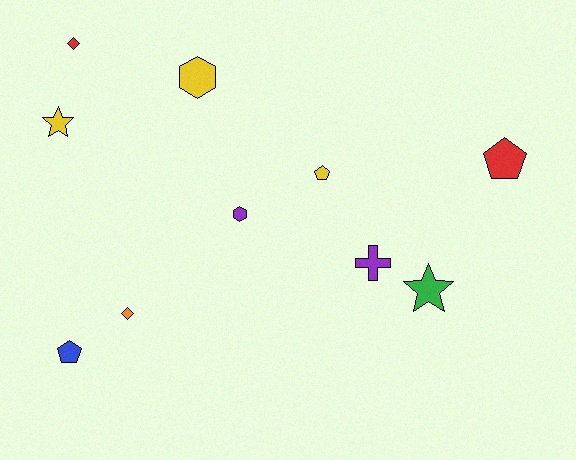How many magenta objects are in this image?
There are no magenta objects.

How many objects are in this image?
There are 10 objects.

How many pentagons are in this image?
There are 3 pentagons.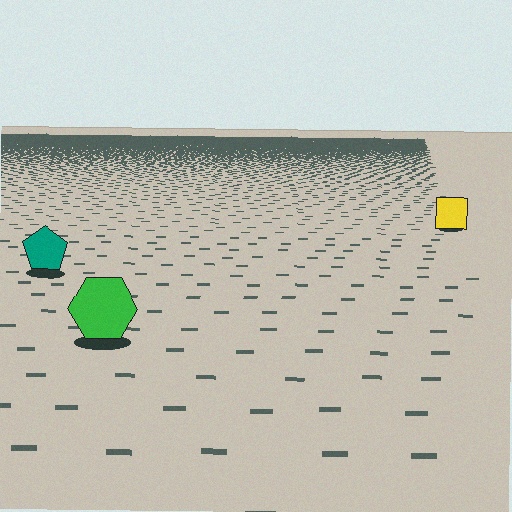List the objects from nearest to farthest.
From nearest to farthest: the green hexagon, the teal pentagon, the yellow square.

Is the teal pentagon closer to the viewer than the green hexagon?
No. The green hexagon is closer — you can tell from the texture gradient: the ground texture is coarser near it.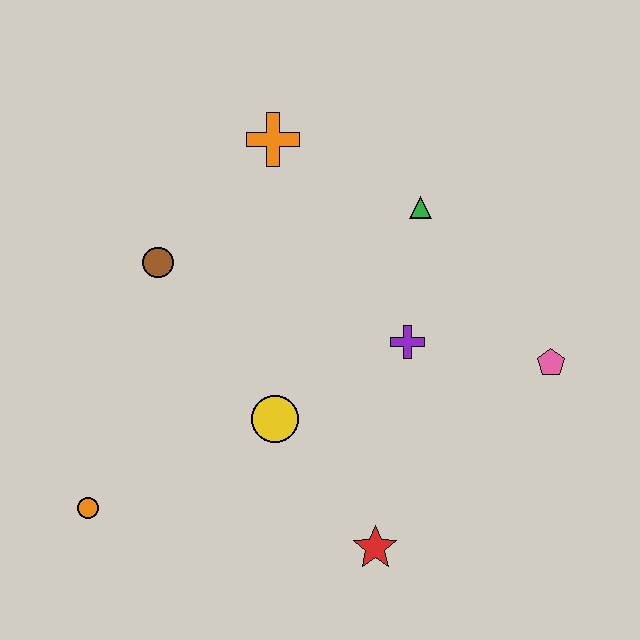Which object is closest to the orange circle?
The yellow circle is closest to the orange circle.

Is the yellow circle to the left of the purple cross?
Yes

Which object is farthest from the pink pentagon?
The orange circle is farthest from the pink pentagon.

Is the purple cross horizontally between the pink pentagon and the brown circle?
Yes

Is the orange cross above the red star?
Yes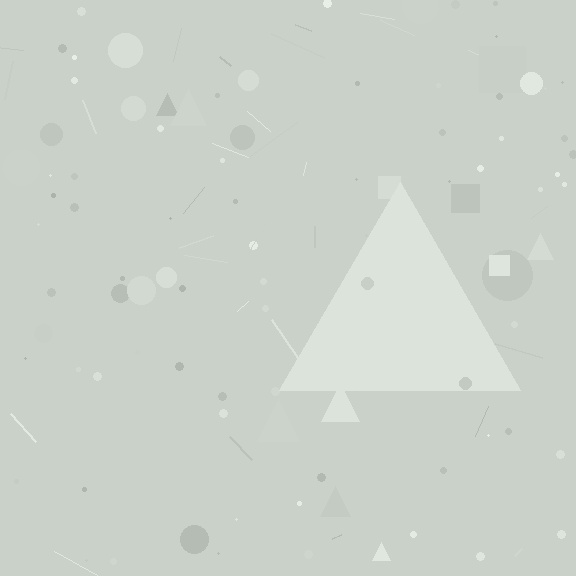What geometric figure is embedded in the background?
A triangle is embedded in the background.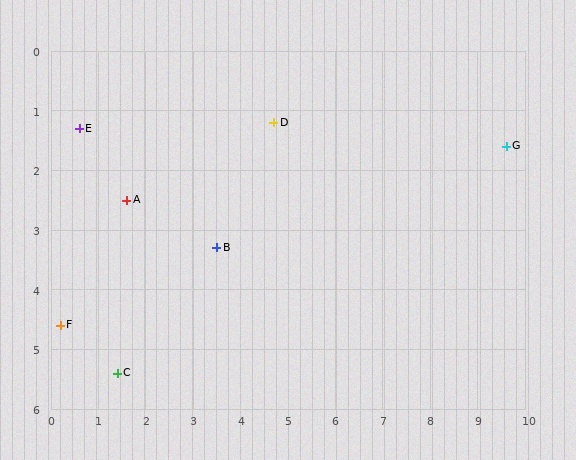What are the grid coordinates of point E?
Point E is at approximately (0.6, 1.3).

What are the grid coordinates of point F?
Point F is at approximately (0.2, 4.6).